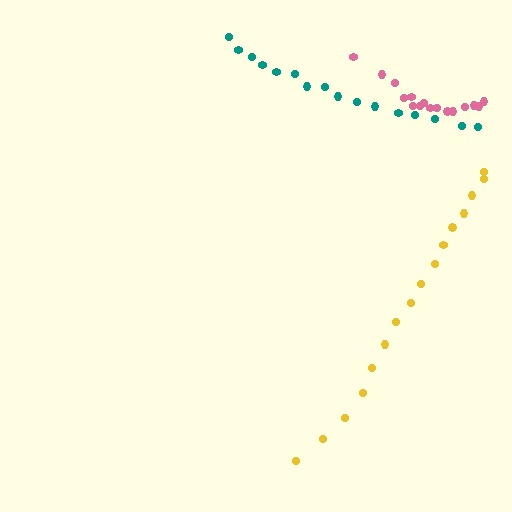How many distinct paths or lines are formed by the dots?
There are 3 distinct paths.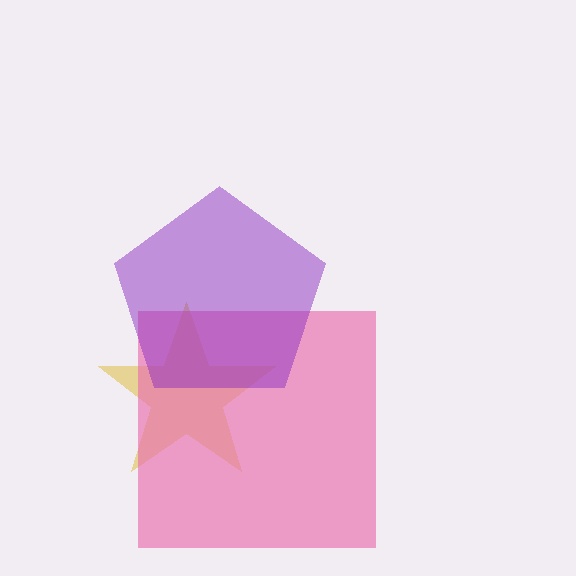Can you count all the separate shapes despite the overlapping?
Yes, there are 3 separate shapes.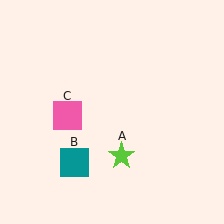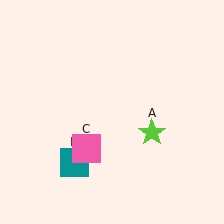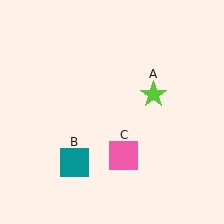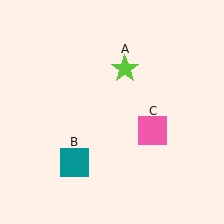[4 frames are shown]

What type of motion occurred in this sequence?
The lime star (object A), pink square (object C) rotated counterclockwise around the center of the scene.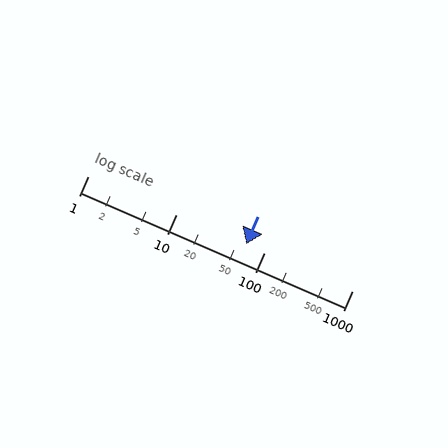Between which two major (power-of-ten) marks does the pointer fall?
The pointer is between 10 and 100.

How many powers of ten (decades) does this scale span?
The scale spans 3 decades, from 1 to 1000.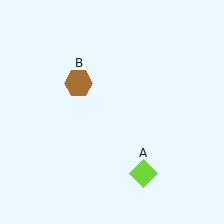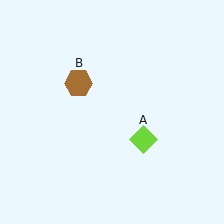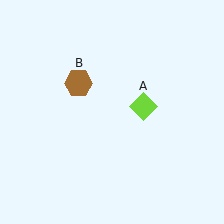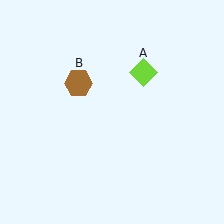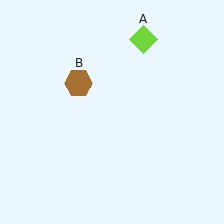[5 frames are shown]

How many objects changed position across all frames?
1 object changed position: lime diamond (object A).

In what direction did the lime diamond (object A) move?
The lime diamond (object A) moved up.